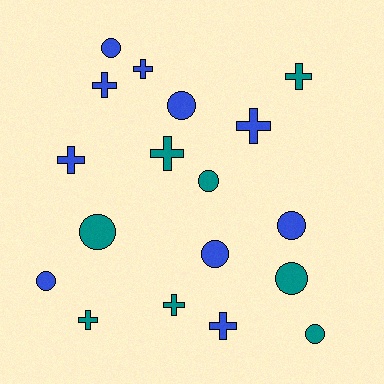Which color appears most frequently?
Blue, with 10 objects.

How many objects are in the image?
There are 18 objects.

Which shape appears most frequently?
Circle, with 9 objects.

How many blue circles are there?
There are 5 blue circles.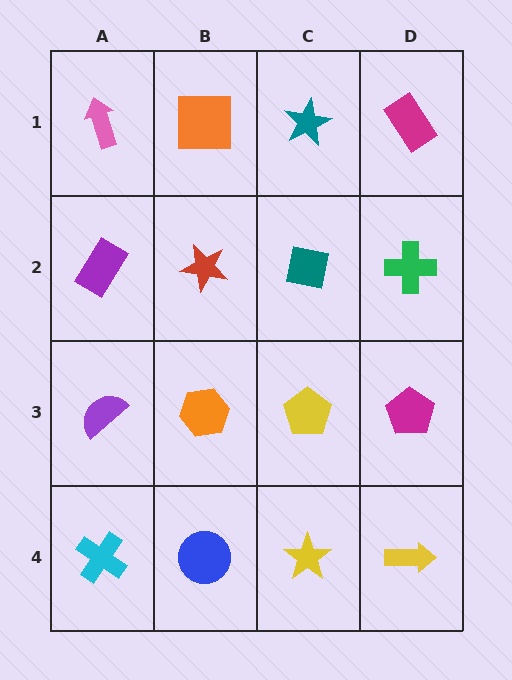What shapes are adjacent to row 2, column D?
A magenta rectangle (row 1, column D), a magenta pentagon (row 3, column D), a teal square (row 2, column C).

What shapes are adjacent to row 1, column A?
A purple rectangle (row 2, column A), an orange square (row 1, column B).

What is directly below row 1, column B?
A red star.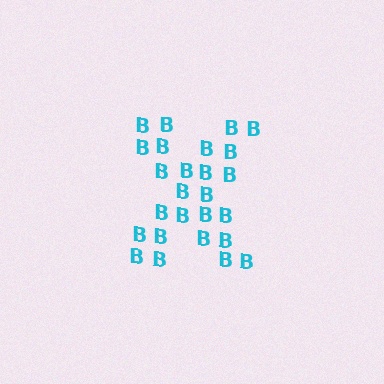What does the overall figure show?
The overall figure shows the letter X.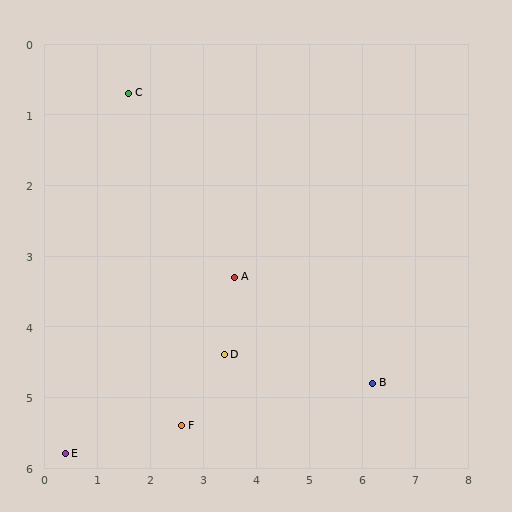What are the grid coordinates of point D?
Point D is at approximately (3.4, 4.4).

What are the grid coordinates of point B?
Point B is at approximately (6.2, 4.8).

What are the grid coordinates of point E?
Point E is at approximately (0.4, 5.8).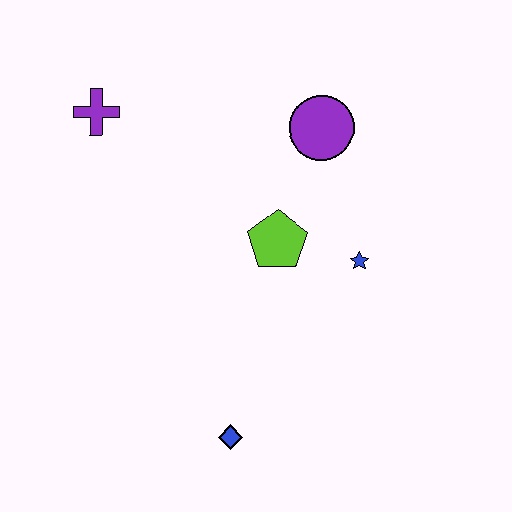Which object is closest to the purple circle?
The lime pentagon is closest to the purple circle.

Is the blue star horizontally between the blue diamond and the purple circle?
No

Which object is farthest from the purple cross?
The blue diamond is farthest from the purple cross.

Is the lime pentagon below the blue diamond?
No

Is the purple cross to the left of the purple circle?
Yes